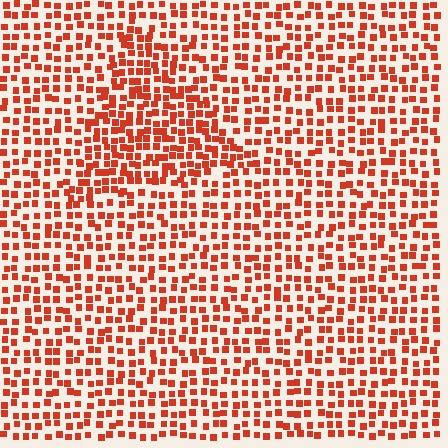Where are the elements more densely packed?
The elements are more densely packed inside the triangle boundary.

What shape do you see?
I see a triangle.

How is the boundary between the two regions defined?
The boundary is defined by a change in element density (approximately 1.5x ratio). All elements are the same color, size, and shape.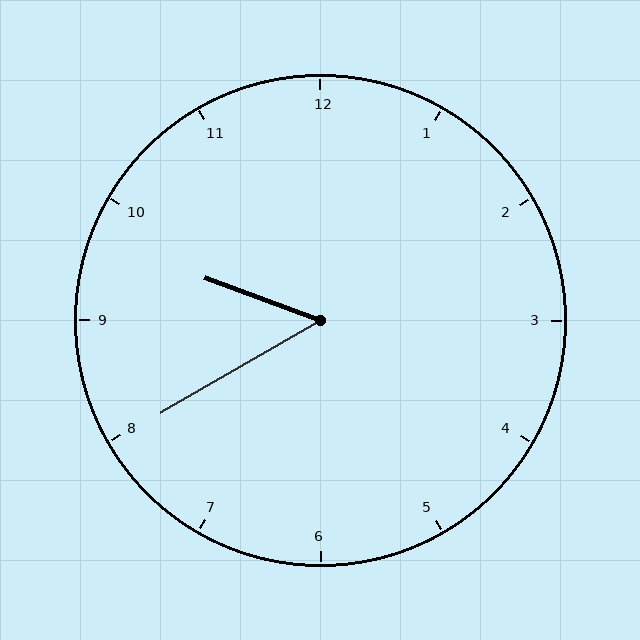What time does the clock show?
9:40.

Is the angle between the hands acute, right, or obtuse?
It is acute.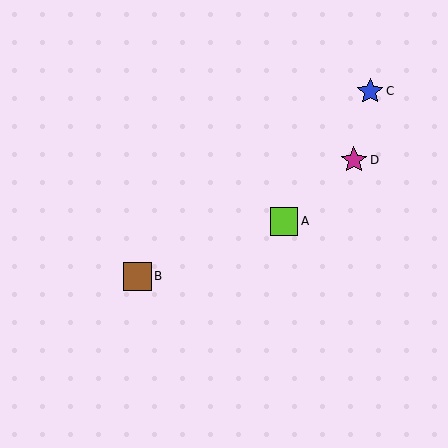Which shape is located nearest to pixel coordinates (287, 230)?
The lime square (labeled A) at (284, 221) is nearest to that location.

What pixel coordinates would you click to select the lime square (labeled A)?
Click at (284, 221) to select the lime square A.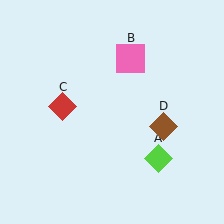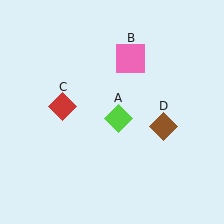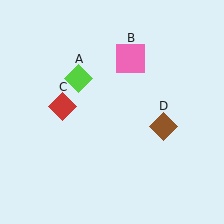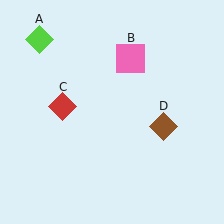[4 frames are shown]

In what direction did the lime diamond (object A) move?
The lime diamond (object A) moved up and to the left.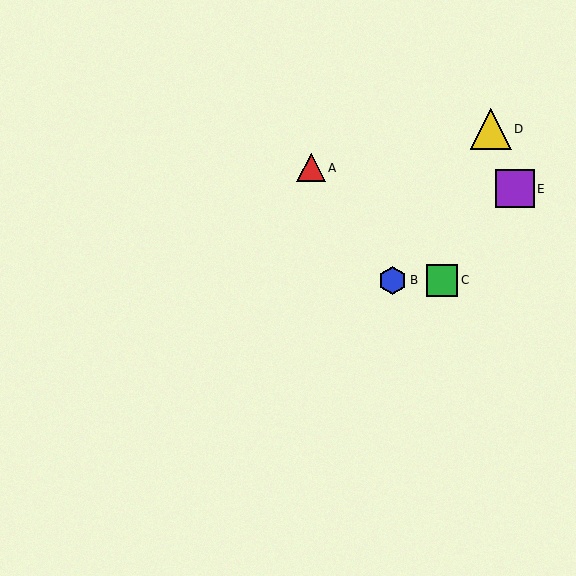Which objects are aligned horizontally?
Objects B, C are aligned horizontally.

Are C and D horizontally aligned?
No, C is at y≈280 and D is at y≈129.